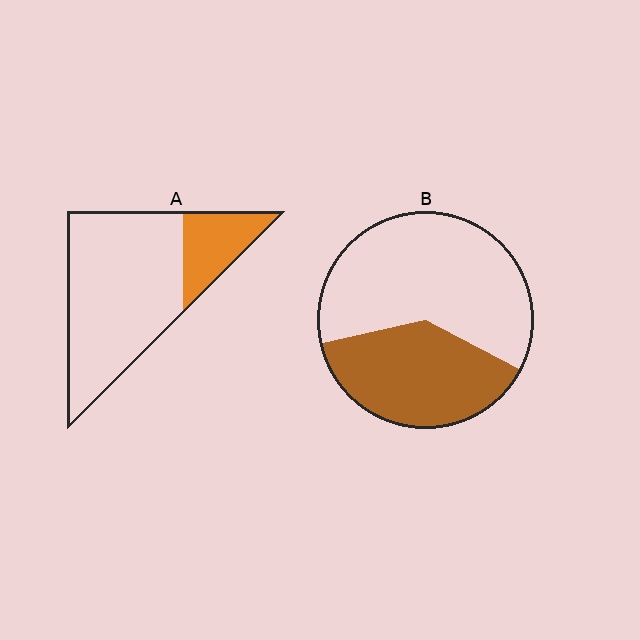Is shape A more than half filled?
No.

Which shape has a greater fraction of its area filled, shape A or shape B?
Shape B.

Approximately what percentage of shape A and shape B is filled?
A is approximately 20% and B is approximately 40%.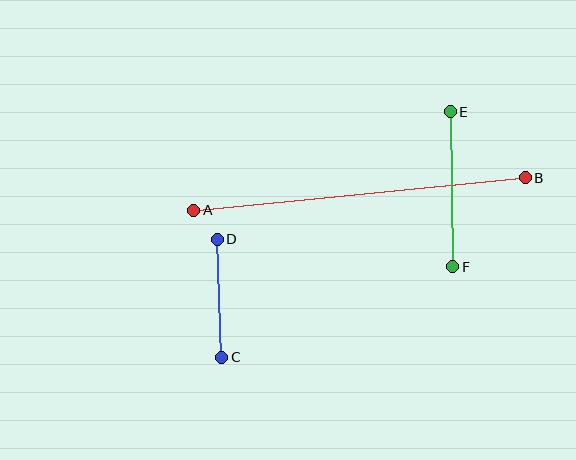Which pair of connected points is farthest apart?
Points A and B are farthest apart.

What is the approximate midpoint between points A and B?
The midpoint is at approximately (359, 194) pixels.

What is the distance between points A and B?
The distance is approximately 333 pixels.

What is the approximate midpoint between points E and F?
The midpoint is at approximately (451, 189) pixels.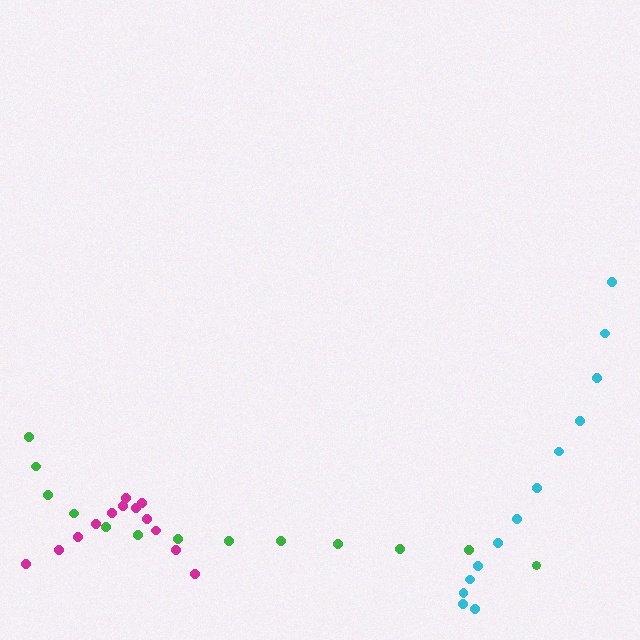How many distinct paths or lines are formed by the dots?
There are 3 distinct paths.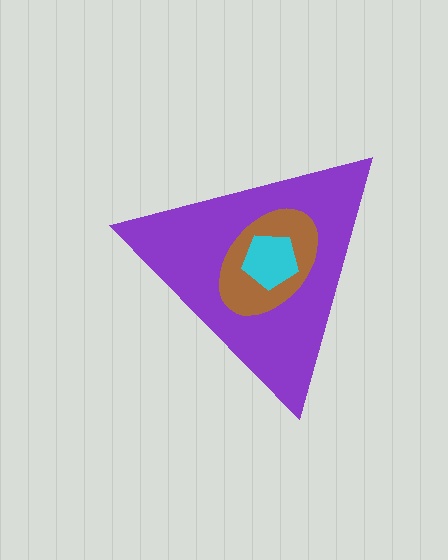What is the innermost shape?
The cyan pentagon.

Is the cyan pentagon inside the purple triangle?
Yes.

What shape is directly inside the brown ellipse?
The cyan pentagon.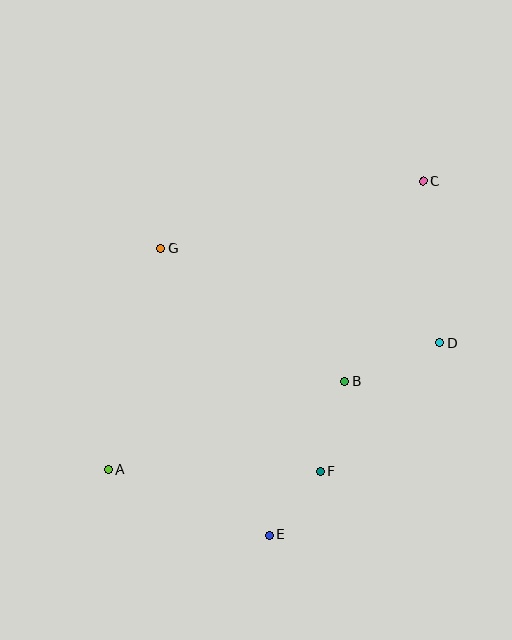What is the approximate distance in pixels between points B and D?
The distance between B and D is approximately 102 pixels.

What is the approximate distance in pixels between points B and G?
The distance between B and G is approximately 227 pixels.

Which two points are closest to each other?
Points E and F are closest to each other.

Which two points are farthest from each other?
Points A and C are farthest from each other.